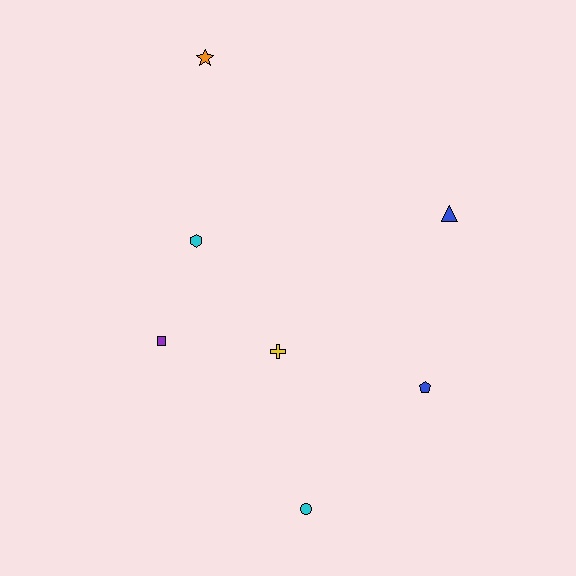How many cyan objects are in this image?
There are 2 cyan objects.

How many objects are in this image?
There are 7 objects.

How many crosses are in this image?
There is 1 cross.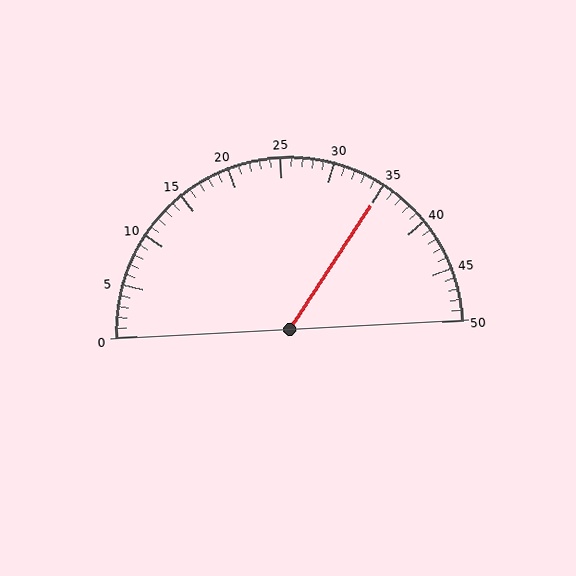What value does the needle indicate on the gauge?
The needle indicates approximately 35.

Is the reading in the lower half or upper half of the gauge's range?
The reading is in the upper half of the range (0 to 50).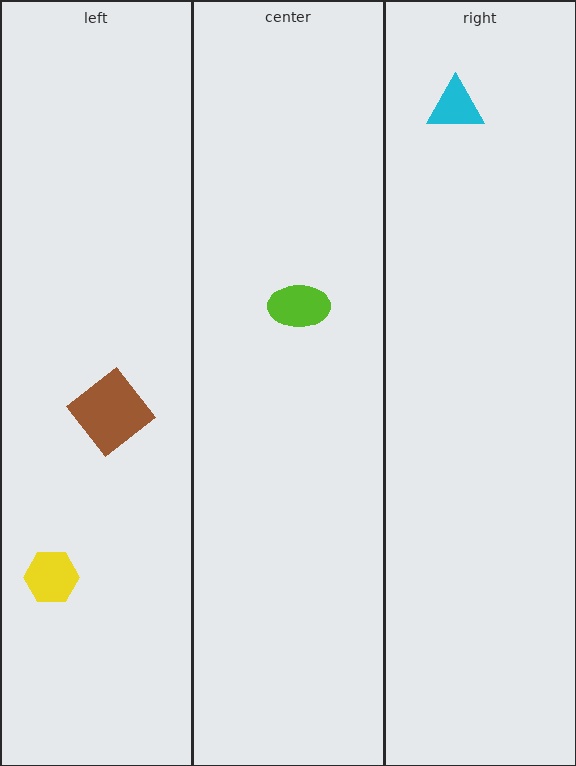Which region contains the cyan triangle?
The right region.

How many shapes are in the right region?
1.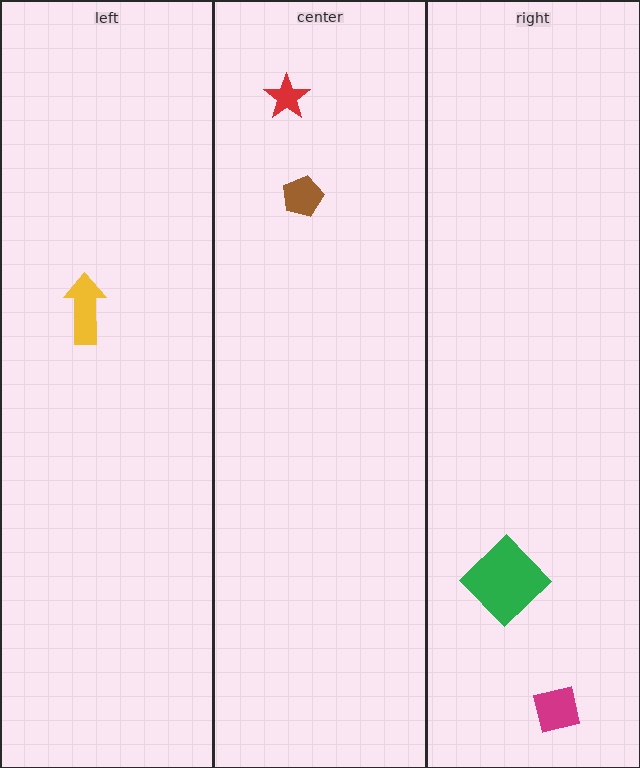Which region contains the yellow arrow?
The left region.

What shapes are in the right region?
The magenta square, the green diamond.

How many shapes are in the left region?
1.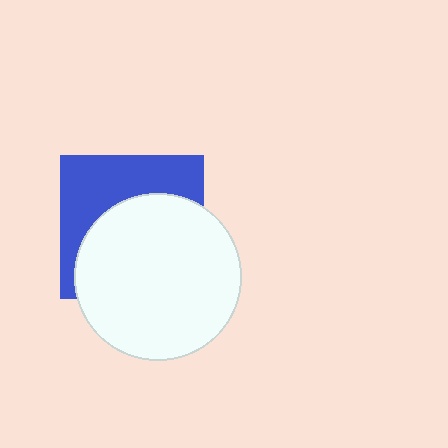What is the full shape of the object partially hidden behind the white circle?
The partially hidden object is a blue square.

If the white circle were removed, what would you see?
You would see the complete blue square.